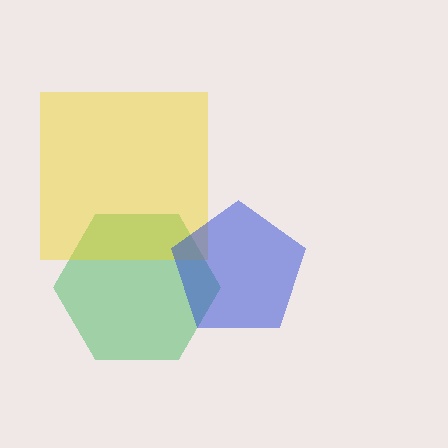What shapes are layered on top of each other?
The layered shapes are: a green hexagon, a yellow square, a blue pentagon.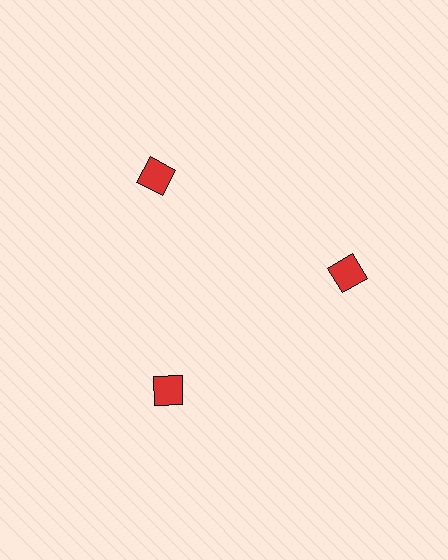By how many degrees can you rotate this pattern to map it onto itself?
The pattern maps onto itself every 120 degrees of rotation.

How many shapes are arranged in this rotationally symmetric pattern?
There are 3 shapes, arranged in 3 groups of 1.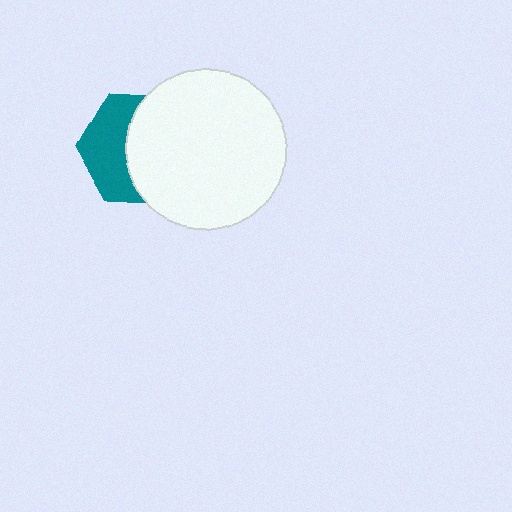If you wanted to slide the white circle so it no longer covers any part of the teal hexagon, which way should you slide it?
Slide it right — that is the most direct way to separate the two shapes.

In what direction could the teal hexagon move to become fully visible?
The teal hexagon could move left. That would shift it out from behind the white circle entirely.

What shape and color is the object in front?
The object in front is a white circle.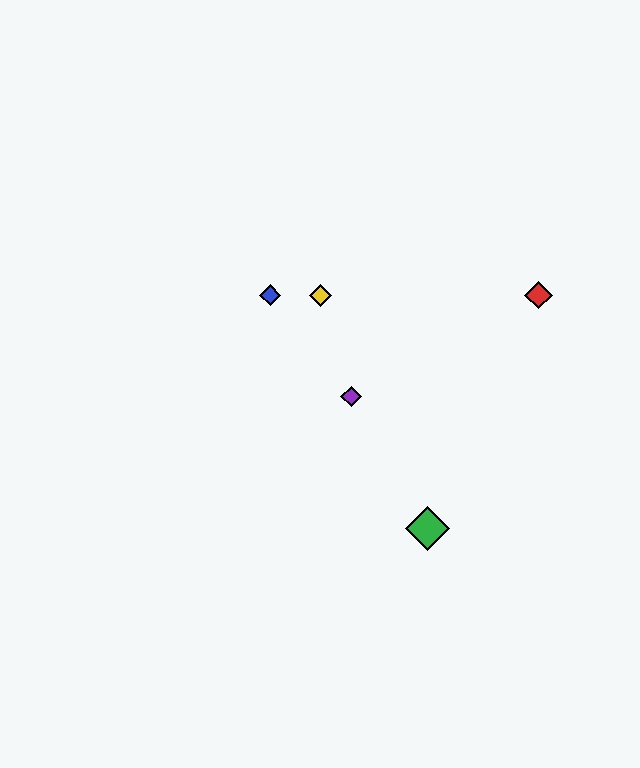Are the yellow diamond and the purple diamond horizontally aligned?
No, the yellow diamond is at y≈295 and the purple diamond is at y≈397.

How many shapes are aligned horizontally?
3 shapes (the red diamond, the blue diamond, the yellow diamond) are aligned horizontally.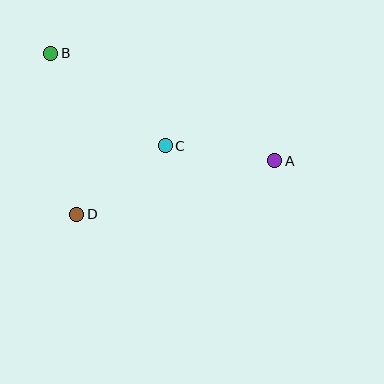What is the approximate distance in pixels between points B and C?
The distance between B and C is approximately 148 pixels.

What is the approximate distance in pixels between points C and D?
The distance between C and D is approximately 112 pixels.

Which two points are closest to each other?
Points A and C are closest to each other.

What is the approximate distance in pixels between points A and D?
The distance between A and D is approximately 205 pixels.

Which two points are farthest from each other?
Points A and B are farthest from each other.